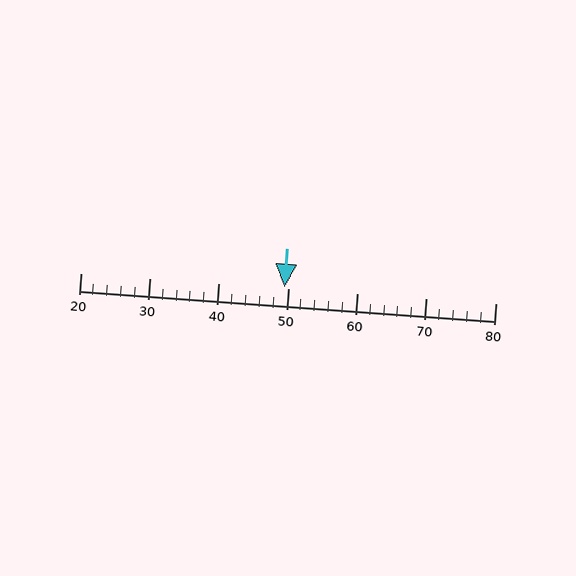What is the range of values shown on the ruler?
The ruler shows values from 20 to 80.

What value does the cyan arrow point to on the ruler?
The cyan arrow points to approximately 50.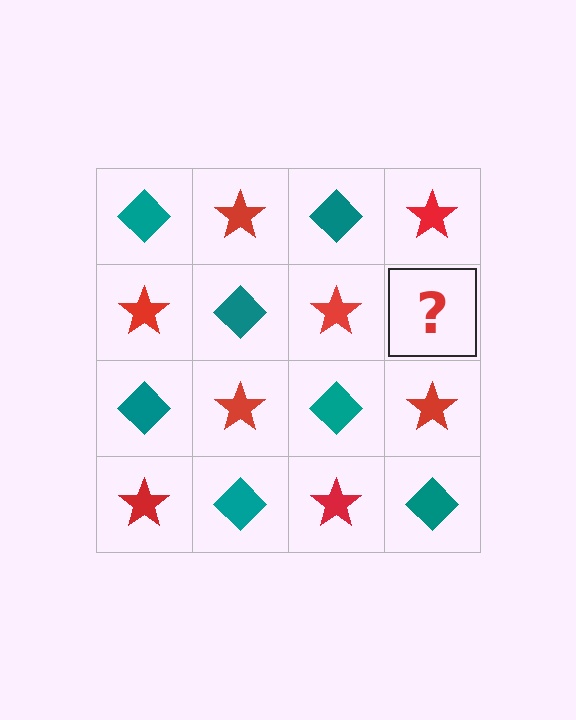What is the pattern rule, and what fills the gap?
The rule is that it alternates teal diamond and red star in a checkerboard pattern. The gap should be filled with a teal diamond.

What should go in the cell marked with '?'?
The missing cell should contain a teal diamond.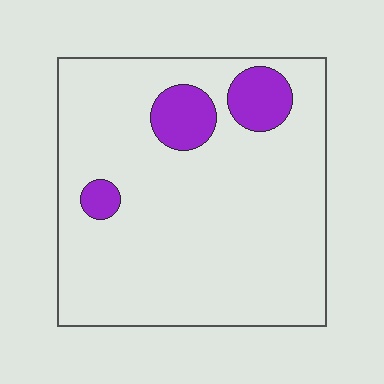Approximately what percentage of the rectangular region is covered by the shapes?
Approximately 10%.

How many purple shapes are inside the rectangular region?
3.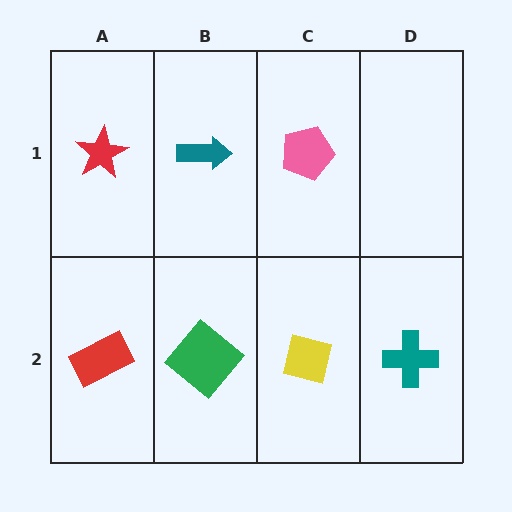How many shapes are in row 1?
3 shapes.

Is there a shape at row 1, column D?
No, that cell is empty.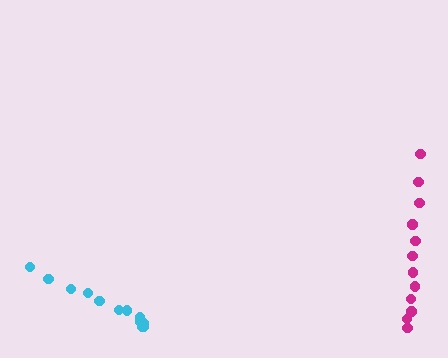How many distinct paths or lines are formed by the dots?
There are 2 distinct paths.